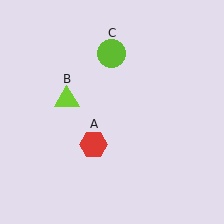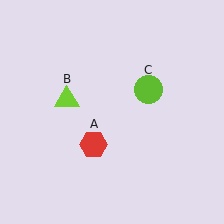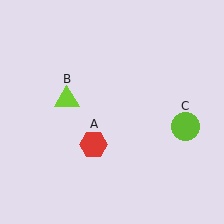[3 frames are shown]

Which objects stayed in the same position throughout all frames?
Red hexagon (object A) and lime triangle (object B) remained stationary.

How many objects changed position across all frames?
1 object changed position: lime circle (object C).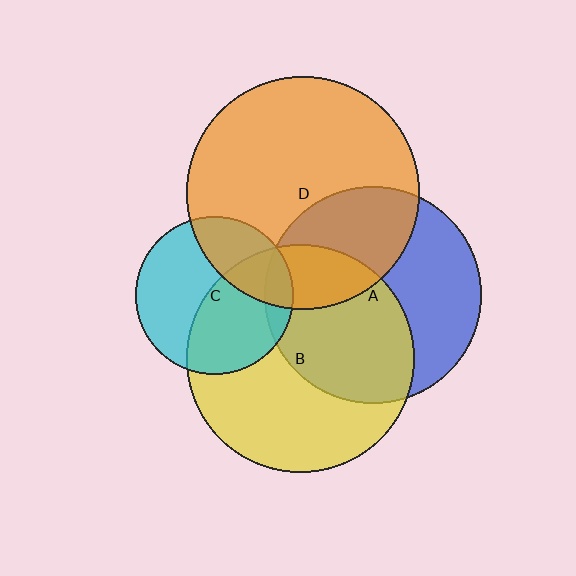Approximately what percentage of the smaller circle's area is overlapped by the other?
Approximately 50%.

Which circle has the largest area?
Circle D (orange).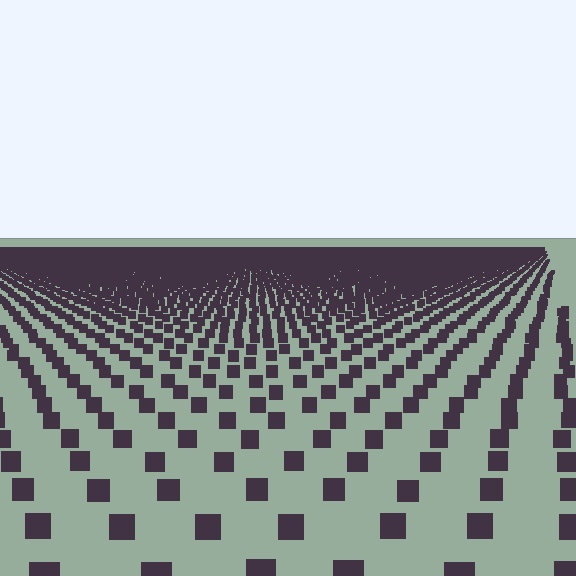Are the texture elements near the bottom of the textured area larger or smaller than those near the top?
Larger. Near the bottom, elements are closer to the viewer and appear at a bigger on-screen size.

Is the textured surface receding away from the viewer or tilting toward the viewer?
The surface is receding away from the viewer. Texture elements get smaller and denser toward the top.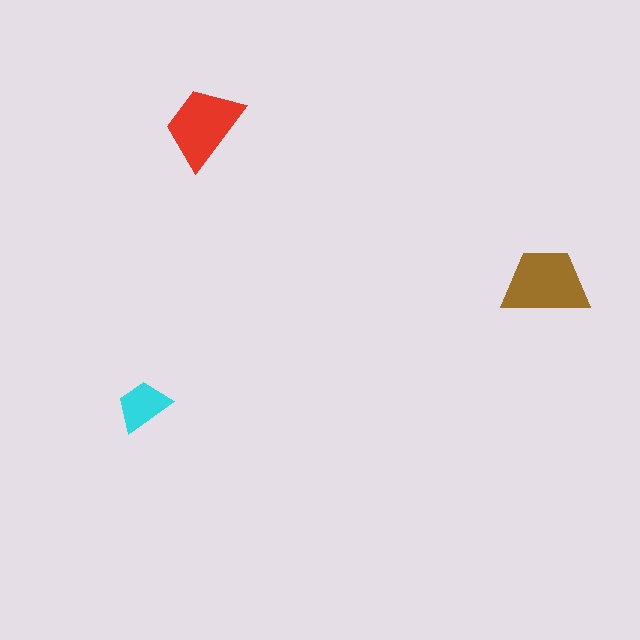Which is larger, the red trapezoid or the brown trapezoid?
The brown one.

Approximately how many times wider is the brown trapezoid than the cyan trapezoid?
About 1.5 times wider.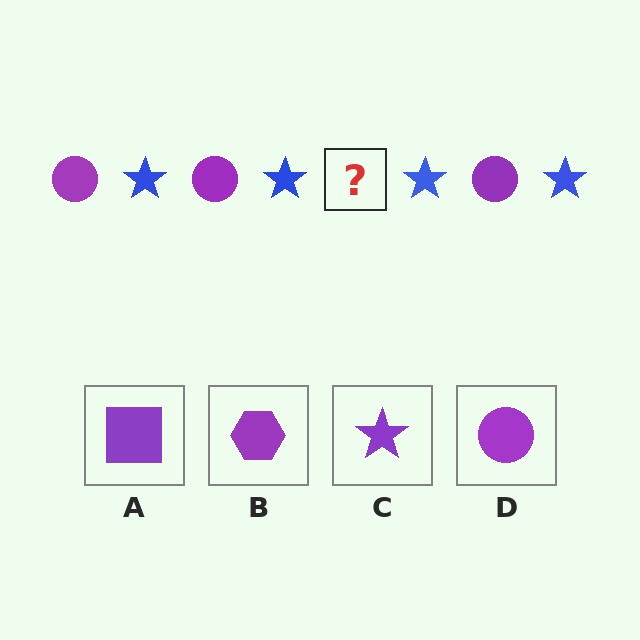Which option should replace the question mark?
Option D.